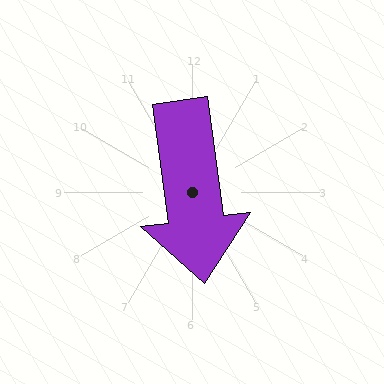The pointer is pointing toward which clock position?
Roughly 6 o'clock.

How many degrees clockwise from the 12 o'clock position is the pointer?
Approximately 172 degrees.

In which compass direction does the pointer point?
South.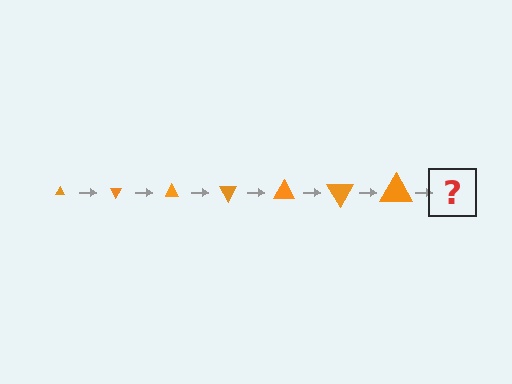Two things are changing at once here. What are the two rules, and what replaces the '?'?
The two rules are that the triangle grows larger each step and it rotates 60 degrees each step. The '?' should be a triangle, larger than the previous one and rotated 420 degrees from the start.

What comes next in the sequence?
The next element should be a triangle, larger than the previous one and rotated 420 degrees from the start.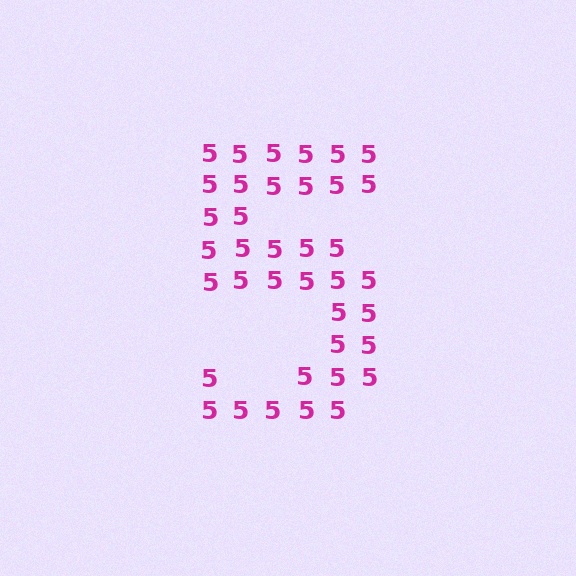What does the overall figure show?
The overall figure shows the digit 5.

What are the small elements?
The small elements are digit 5's.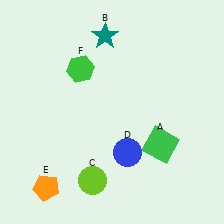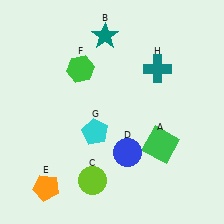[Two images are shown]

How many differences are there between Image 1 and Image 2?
There are 2 differences between the two images.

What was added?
A cyan pentagon (G), a teal cross (H) were added in Image 2.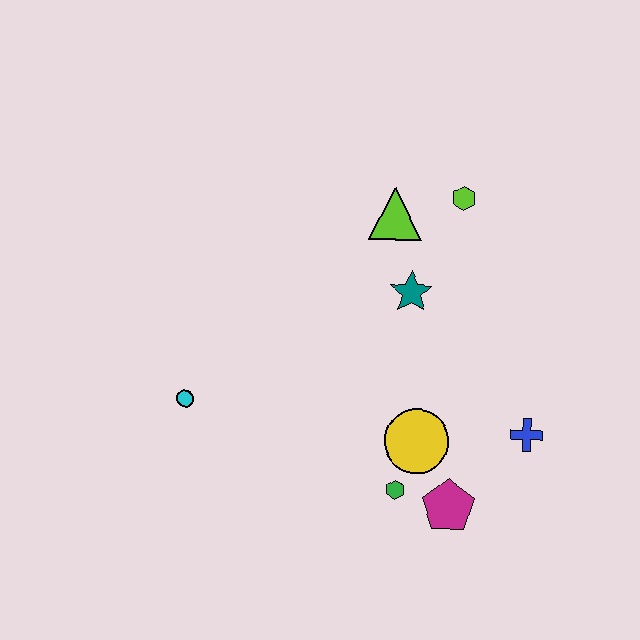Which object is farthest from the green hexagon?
The lime hexagon is farthest from the green hexagon.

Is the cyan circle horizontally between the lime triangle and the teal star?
No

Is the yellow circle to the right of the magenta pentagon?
No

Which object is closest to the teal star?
The lime triangle is closest to the teal star.